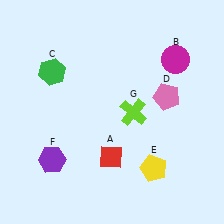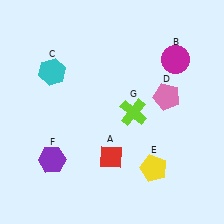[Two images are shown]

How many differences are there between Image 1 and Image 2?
There is 1 difference between the two images.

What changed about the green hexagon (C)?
In Image 1, C is green. In Image 2, it changed to cyan.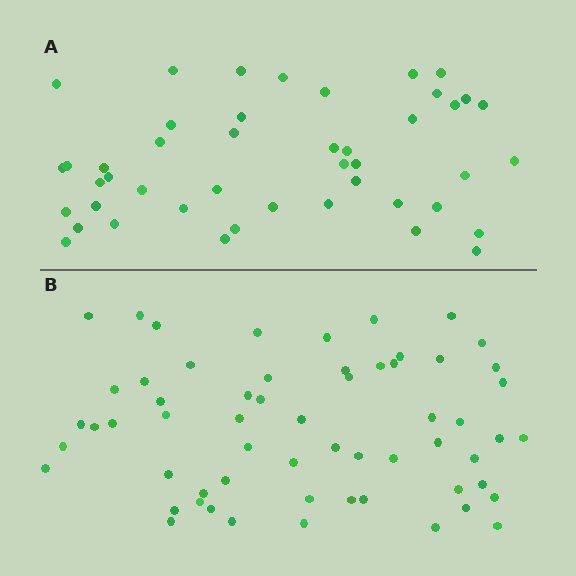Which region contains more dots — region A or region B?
Region B (the bottom region) has more dots.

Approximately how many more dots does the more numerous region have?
Region B has approximately 15 more dots than region A.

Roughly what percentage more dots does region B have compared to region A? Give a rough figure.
About 35% more.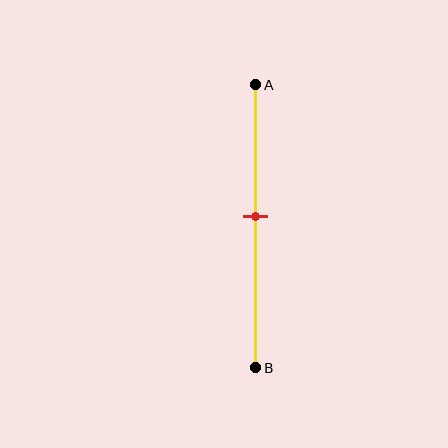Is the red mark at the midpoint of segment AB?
No, the mark is at about 45% from A, not at the 50% midpoint.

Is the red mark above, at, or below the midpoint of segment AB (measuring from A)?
The red mark is above the midpoint of segment AB.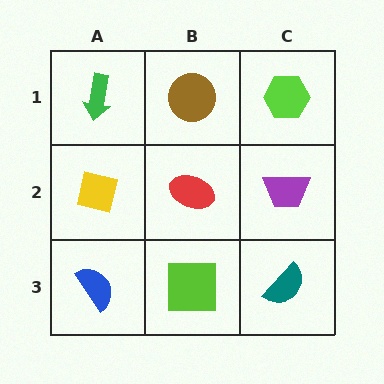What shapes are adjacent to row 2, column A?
A green arrow (row 1, column A), a blue semicircle (row 3, column A), a red ellipse (row 2, column B).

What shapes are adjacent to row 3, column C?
A purple trapezoid (row 2, column C), a lime square (row 3, column B).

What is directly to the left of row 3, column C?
A lime square.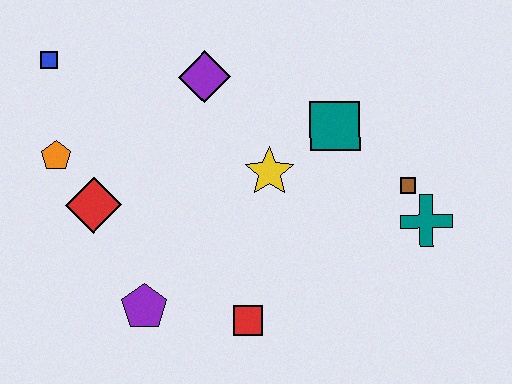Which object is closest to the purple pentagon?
The red square is closest to the purple pentagon.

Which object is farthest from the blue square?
The teal cross is farthest from the blue square.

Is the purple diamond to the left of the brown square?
Yes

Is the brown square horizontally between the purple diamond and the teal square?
No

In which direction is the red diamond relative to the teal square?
The red diamond is to the left of the teal square.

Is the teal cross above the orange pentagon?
No